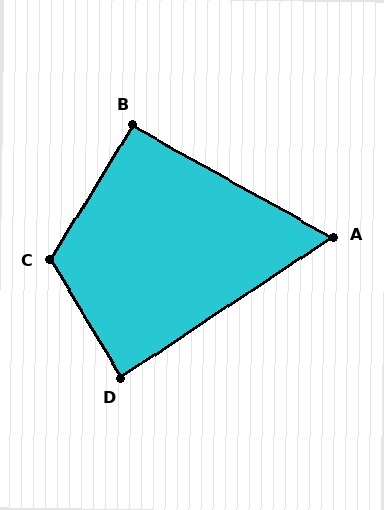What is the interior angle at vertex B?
Approximately 93 degrees (approximately right).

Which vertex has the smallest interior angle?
A, at approximately 63 degrees.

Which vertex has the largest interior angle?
C, at approximately 117 degrees.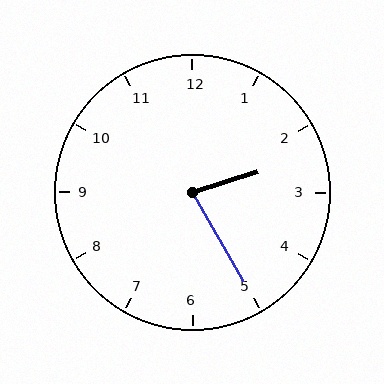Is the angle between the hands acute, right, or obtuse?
It is acute.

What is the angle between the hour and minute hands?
Approximately 78 degrees.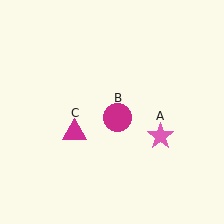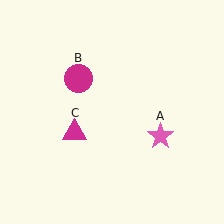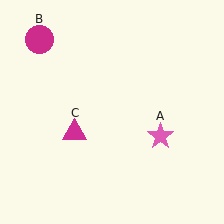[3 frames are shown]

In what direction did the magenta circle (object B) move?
The magenta circle (object B) moved up and to the left.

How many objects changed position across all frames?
1 object changed position: magenta circle (object B).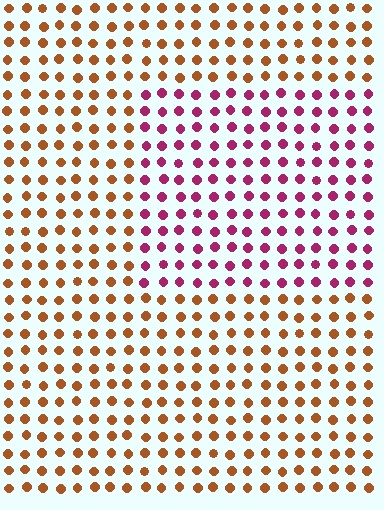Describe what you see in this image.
The image is filled with small brown elements in a uniform arrangement. A rectangle-shaped region is visible where the elements are tinted to a slightly different hue, forming a subtle color boundary.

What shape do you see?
I see a rectangle.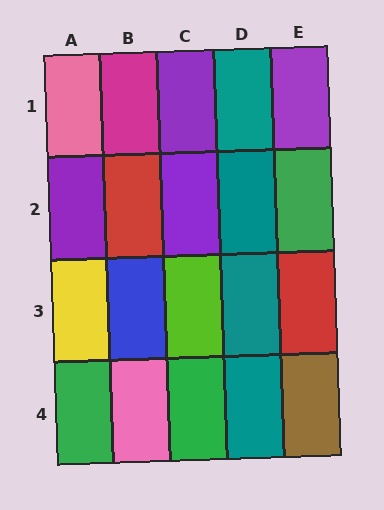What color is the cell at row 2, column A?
Purple.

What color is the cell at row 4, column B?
Pink.